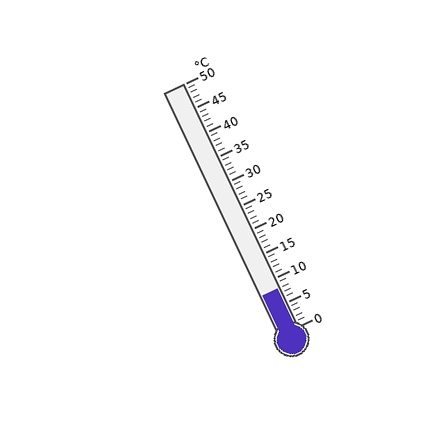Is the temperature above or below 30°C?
The temperature is below 30°C.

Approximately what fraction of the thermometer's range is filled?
The thermometer is filled to approximately 15% of its range.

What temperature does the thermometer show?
The thermometer shows approximately 8°C.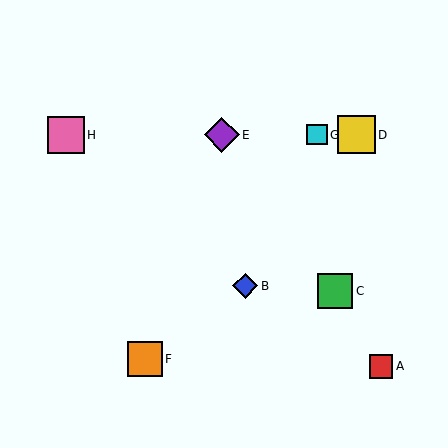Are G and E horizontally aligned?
Yes, both are at y≈135.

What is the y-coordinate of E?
Object E is at y≈135.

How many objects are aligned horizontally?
4 objects (D, E, G, H) are aligned horizontally.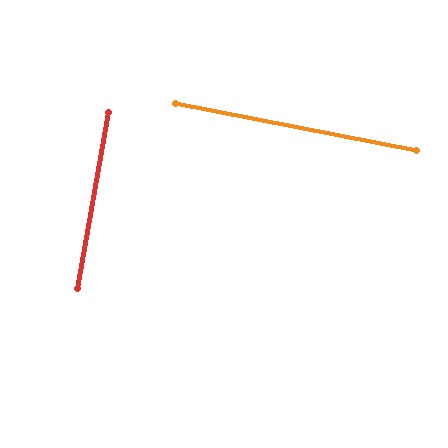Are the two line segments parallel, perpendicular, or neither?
Perpendicular — they meet at approximately 89°.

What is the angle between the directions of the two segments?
Approximately 89 degrees.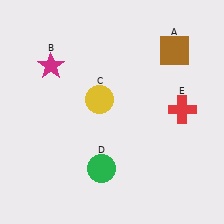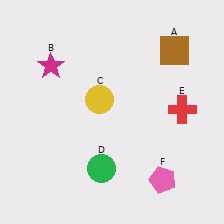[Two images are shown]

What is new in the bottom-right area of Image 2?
A pink pentagon (F) was added in the bottom-right area of Image 2.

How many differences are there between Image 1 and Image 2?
There is 1 difference between the two images.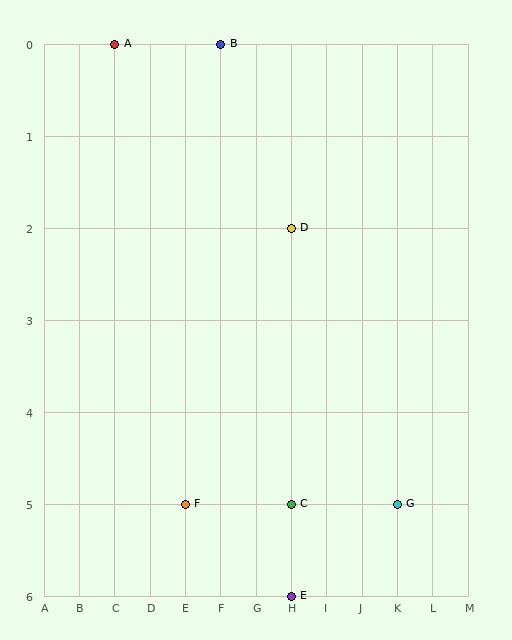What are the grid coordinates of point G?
Point G is at grid coordinates (K, 5).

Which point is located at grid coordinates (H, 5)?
Point C is at (H, 5).